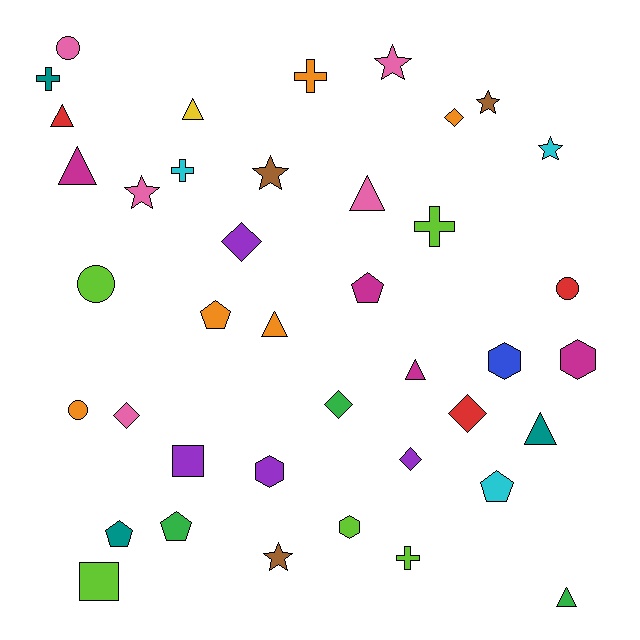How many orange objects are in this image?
There are 5 orange objects.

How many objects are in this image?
There are 40 objects.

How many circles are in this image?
There are 4 circles.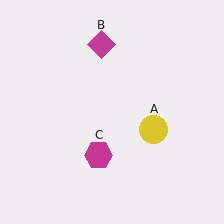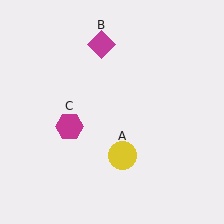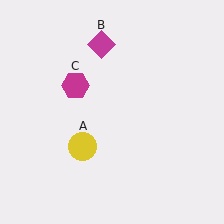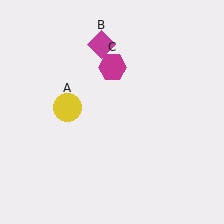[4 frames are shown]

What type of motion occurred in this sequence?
The yellow circle (object A), magenta hexagon (object C) rotated clockwise around the center of the scene.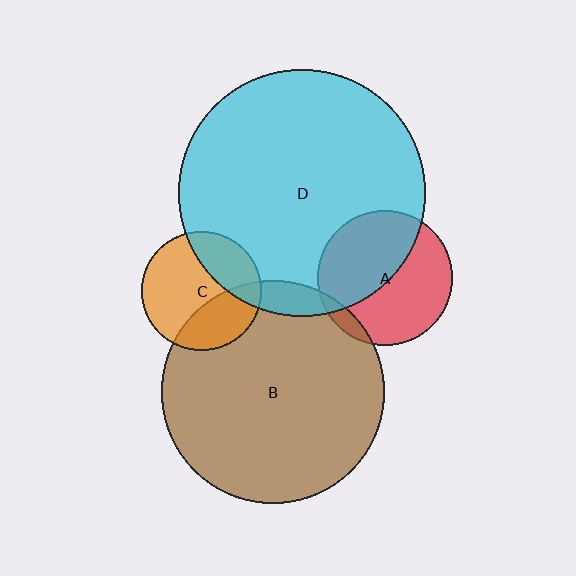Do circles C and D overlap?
Yes.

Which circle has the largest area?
Circle D (cyan).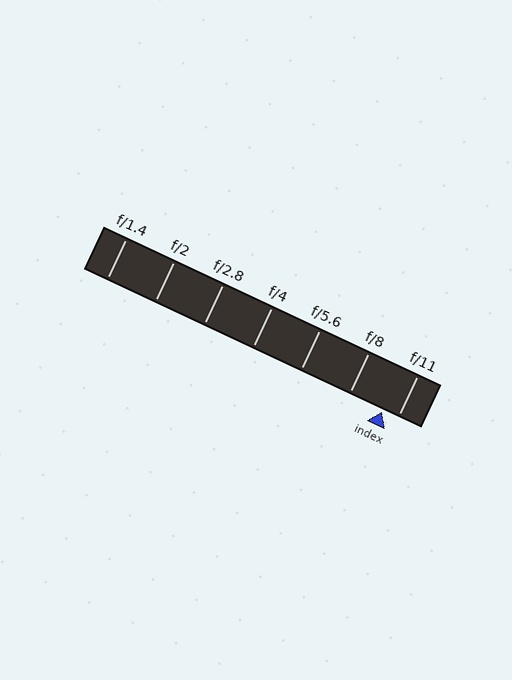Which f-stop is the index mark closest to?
The index mark is closest to f/11.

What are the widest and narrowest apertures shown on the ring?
The widest aperture shown is f/1.4 and the narrowest is f/11.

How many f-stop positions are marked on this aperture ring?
There are 7 f-stop positions marked.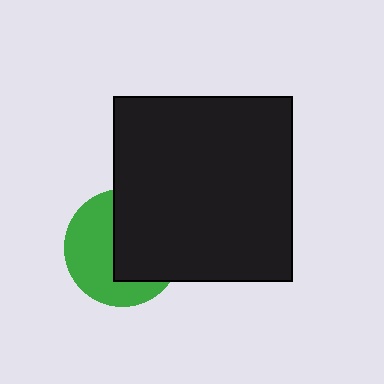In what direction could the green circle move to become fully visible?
The green circle could move left. That would shift it out from behind the black rectangle entirely.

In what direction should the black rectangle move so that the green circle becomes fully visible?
The black rectangle should move right. That is the shortest direction to clear the overlap and leave the green circle fully visible.